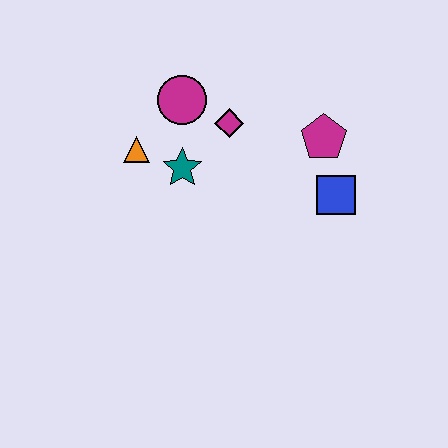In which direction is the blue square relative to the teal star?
The blue square is to the right of the teal star.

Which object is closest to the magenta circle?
The magenta diamond is closest to the magenta circle.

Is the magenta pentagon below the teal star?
No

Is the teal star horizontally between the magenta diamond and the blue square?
No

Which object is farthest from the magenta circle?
The blue square is farthest from the magenta circle.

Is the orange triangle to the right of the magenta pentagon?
No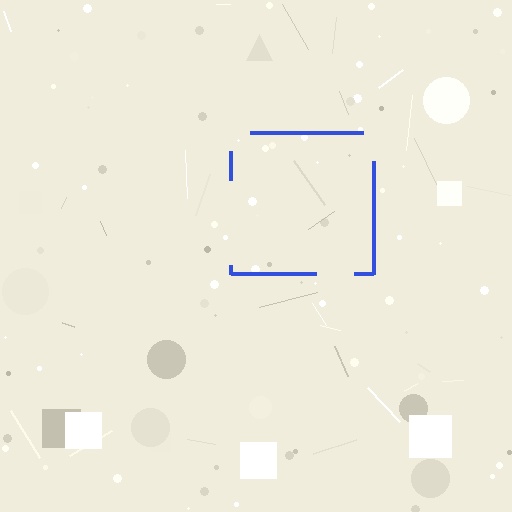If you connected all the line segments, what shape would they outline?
They would outline a square.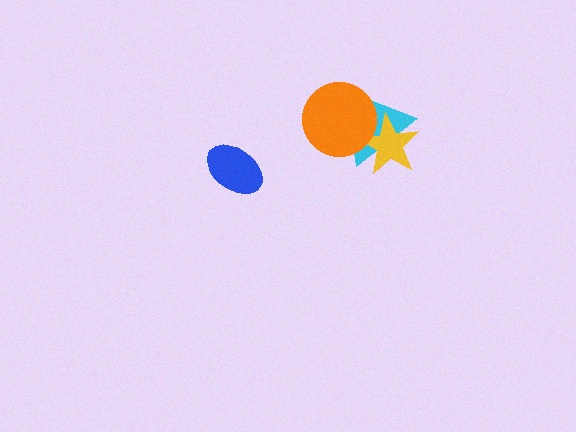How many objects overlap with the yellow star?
2 objects overlap with the yellow star.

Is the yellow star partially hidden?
Yes, it is partially covered by another shape.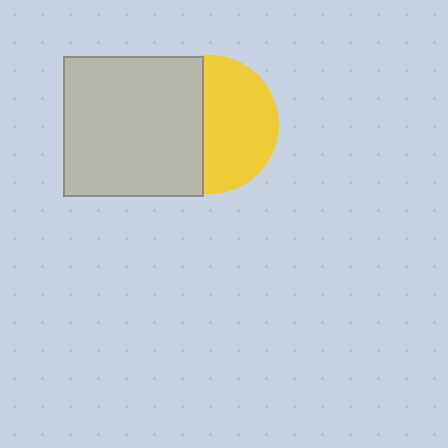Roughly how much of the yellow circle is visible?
About half of it is visible (roughly 55%).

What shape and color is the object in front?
The object in front is a light gray square.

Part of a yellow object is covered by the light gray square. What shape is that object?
It is a circle.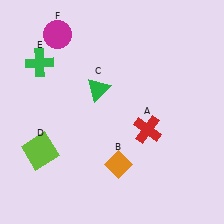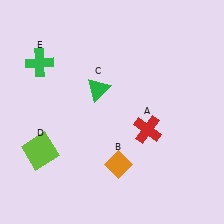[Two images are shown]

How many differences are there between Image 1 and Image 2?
There is 1 difference between the two images.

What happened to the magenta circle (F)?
The magenta circle (F) was removed in Image 2. It was in the top-left area of Image 1.